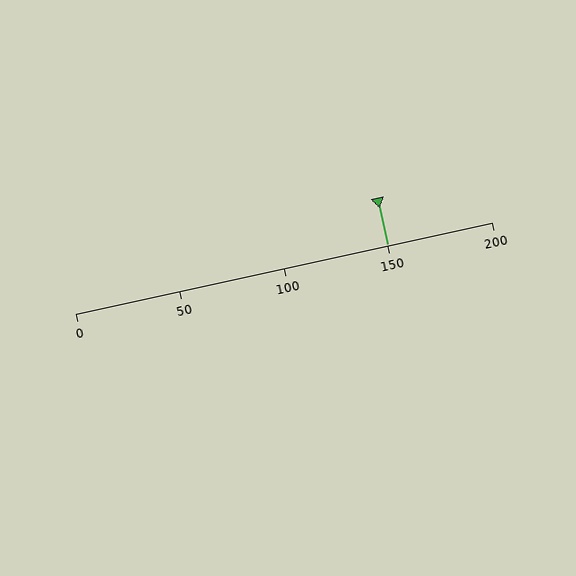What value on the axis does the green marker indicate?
The marker indicates approximately 150.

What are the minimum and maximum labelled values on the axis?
The axis runs from 0 to 200.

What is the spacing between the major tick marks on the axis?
The major ticks are spaced 50 apart.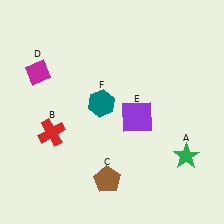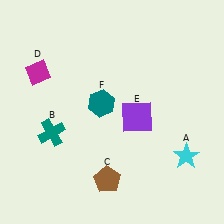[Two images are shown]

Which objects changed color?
A changed from green to cyan. B changed from red to teal.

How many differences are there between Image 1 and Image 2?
There are 2 differences between the two images.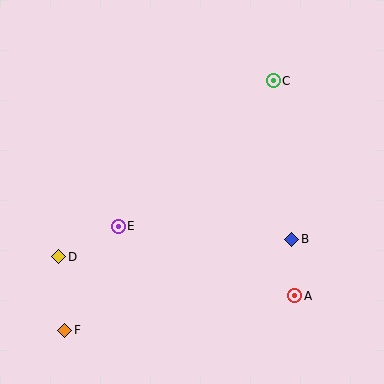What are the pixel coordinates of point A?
Point A is at (295, 296).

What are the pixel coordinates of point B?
Point B is at (292, 239).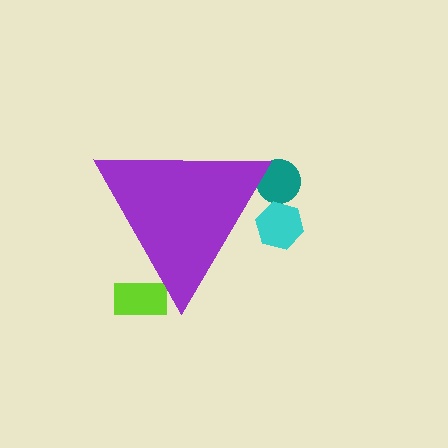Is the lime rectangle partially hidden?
Yes, the lime rectangle is partially hidden behind the purple triangle.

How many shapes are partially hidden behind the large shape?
3 shapes are partially hidden.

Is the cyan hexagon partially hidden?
Yes, the cyan hexagon is partially hidden behind the purple triangle.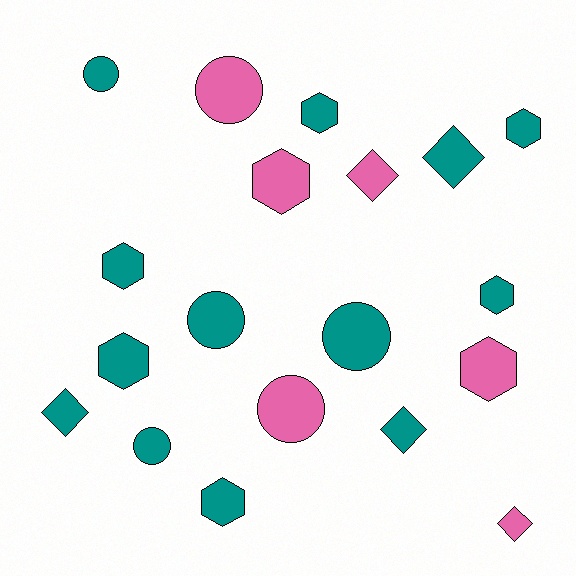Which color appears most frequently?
Teal, with 13 objects.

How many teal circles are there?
There are 4 teal circles.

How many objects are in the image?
There are 19 objects.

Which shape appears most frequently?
Hexagon, with 8 objects.